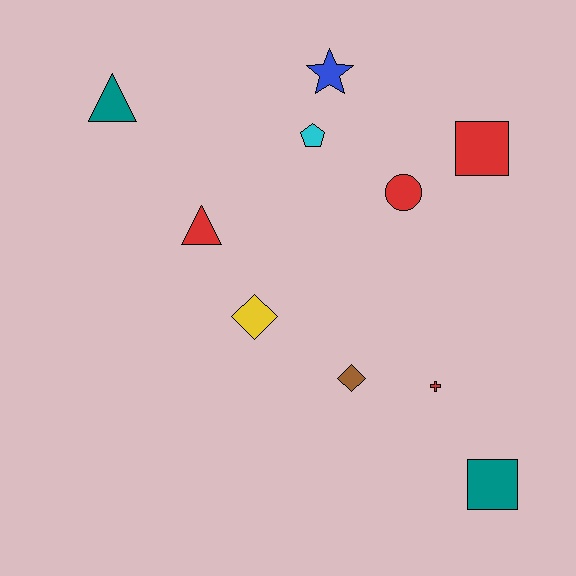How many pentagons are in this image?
There is 1 pentagon.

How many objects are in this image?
There are 10 objects.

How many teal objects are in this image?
There are 2 teal objects.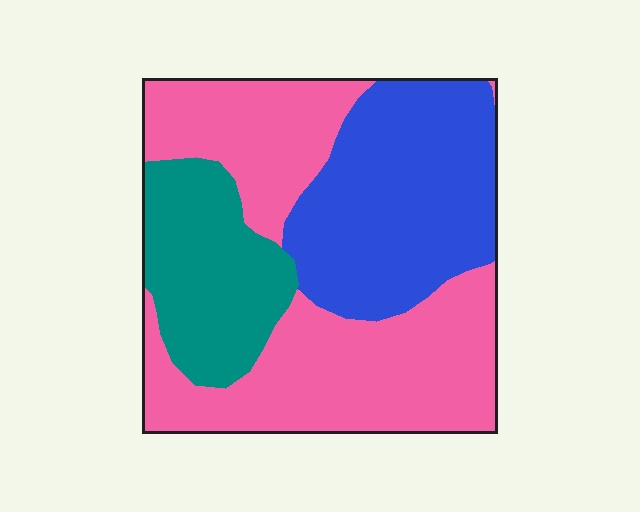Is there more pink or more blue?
Pink.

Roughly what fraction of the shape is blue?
Blue takes up about one third (1/3) of the shape.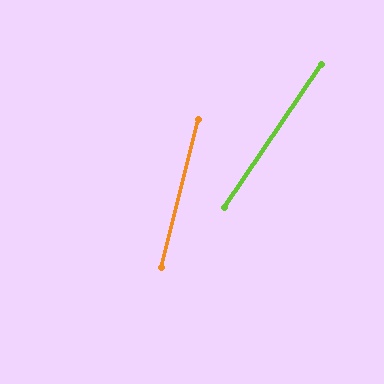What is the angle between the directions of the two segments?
Approximately 20 degrees.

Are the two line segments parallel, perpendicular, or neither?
Neither parallel nor perpendicular — they differ by about 20°.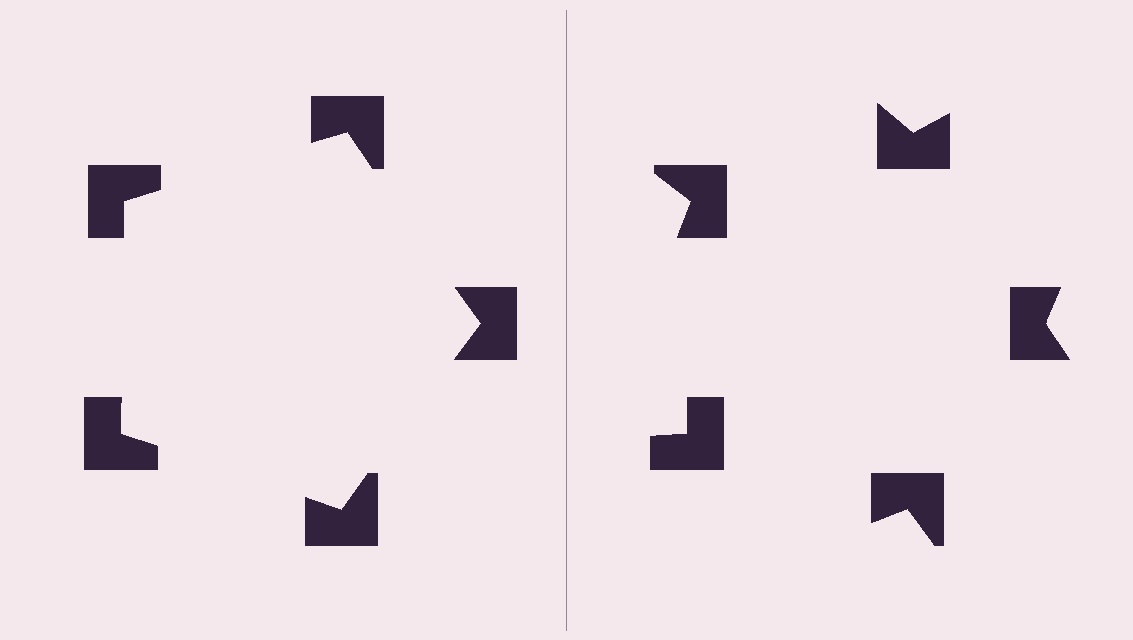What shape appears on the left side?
An illusory pentagon.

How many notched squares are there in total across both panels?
10 — 5 on each side.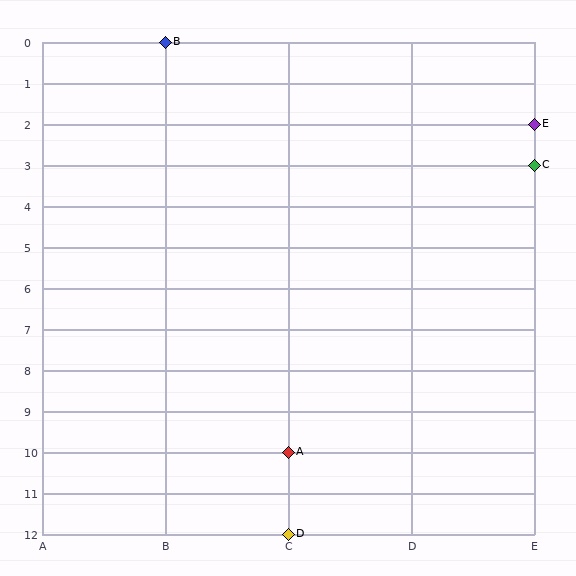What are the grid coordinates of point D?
Point D is at grid coordinates (C, 12).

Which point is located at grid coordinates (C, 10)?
Point A is at (C, 10).